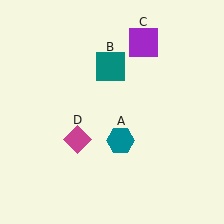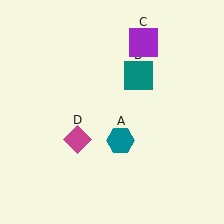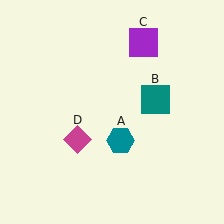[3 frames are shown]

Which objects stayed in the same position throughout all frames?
Teal hexagon (object A) and purple square (object C) and magenta diamond (object D) remained stationary.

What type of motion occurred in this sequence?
The teal square (object B) rotated clockwise around the center of the scene.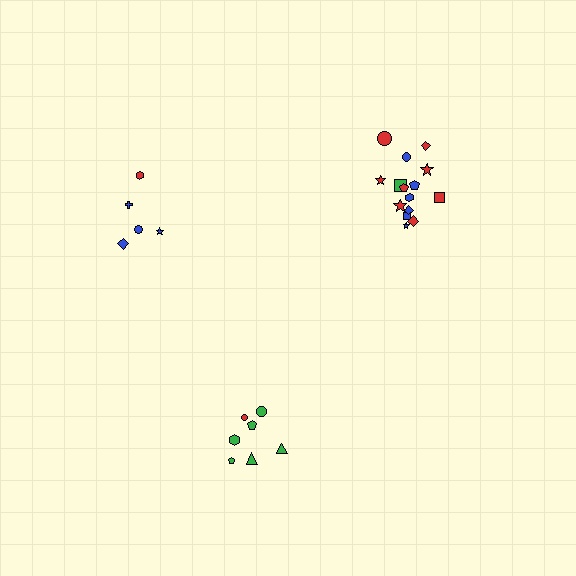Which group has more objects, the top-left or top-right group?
The top-right group.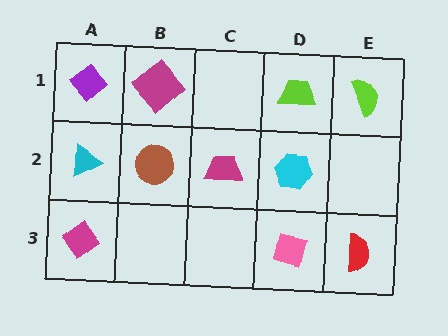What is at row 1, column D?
A lime trapezoid.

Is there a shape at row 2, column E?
No, that cell is empty.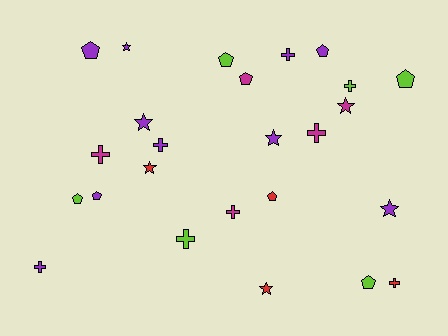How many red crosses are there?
There is 1 red cross.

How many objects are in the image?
There are 25 objects.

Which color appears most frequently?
Purple, with 10 objects.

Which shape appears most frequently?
Pentagon, with 9 objects.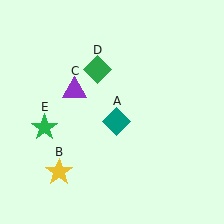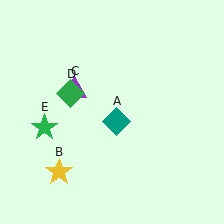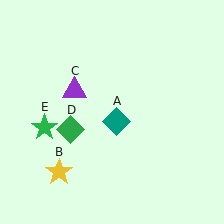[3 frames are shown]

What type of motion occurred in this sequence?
The green diamond (object D) rotated counterclockwise around the center of the scene.